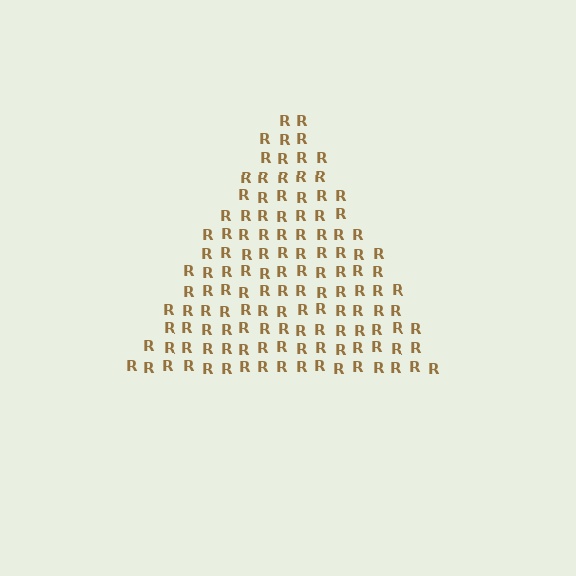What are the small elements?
The small elements are letter R's.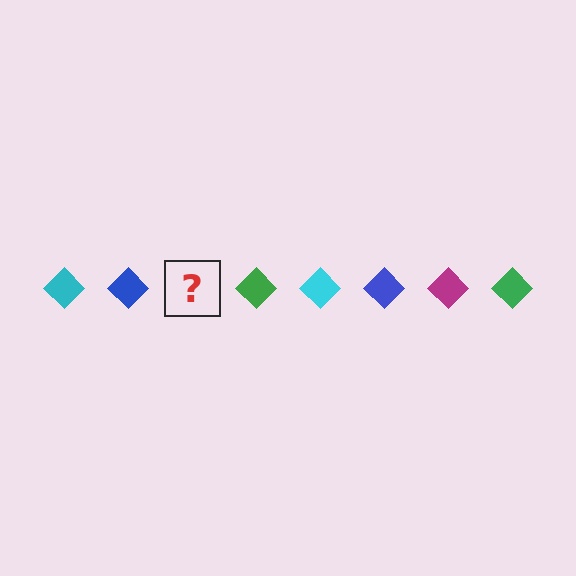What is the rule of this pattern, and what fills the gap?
The rule is that the pattern cycles through cyan, blue, magenta, green diamonds. The gap should be filled with a magenta diamond.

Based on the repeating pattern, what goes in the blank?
The blank should be a magenta diamond.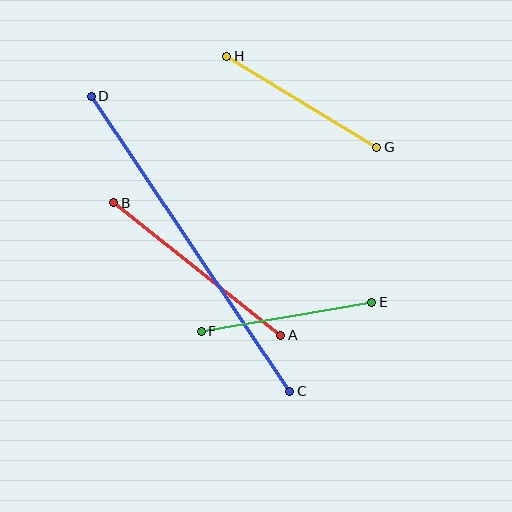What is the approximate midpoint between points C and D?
The midpoint is at approximately (191, 244) pixels.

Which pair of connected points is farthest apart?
Points C and D are farthest apart.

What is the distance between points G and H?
The distance is approximately 176 pixels.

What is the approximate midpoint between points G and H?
The midpoint is at approximately (302, 102) pixels.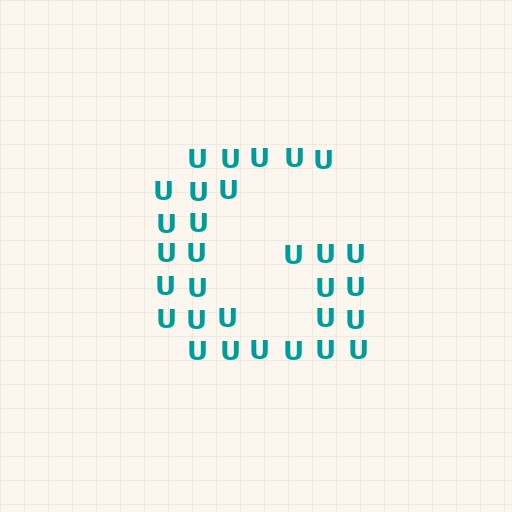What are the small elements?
The small elements are letter U's.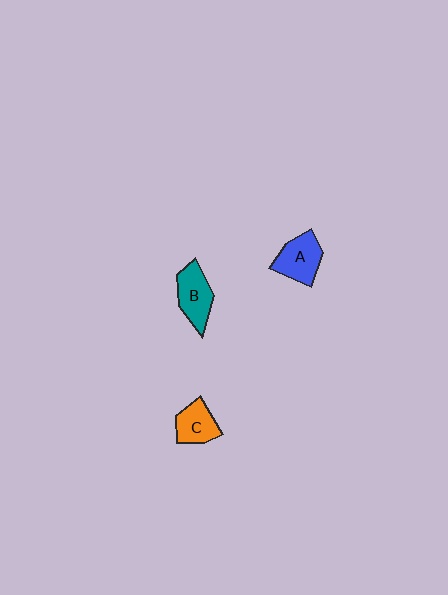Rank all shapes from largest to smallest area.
From largest to smallest: A (blue), B (teal), C (orange).